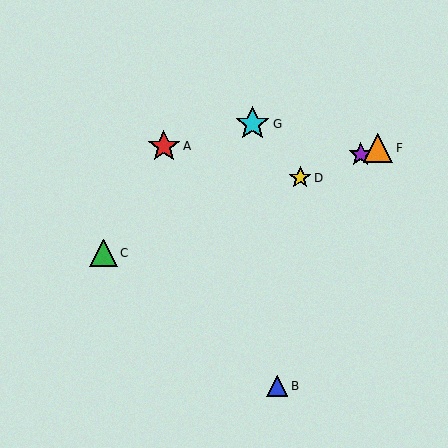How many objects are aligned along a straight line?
4 objects (C, D, E, F) are aligned along a straight line.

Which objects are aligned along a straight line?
Objects C, D, E, F are aligned along a straight line.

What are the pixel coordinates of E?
Object E is at (361, 154).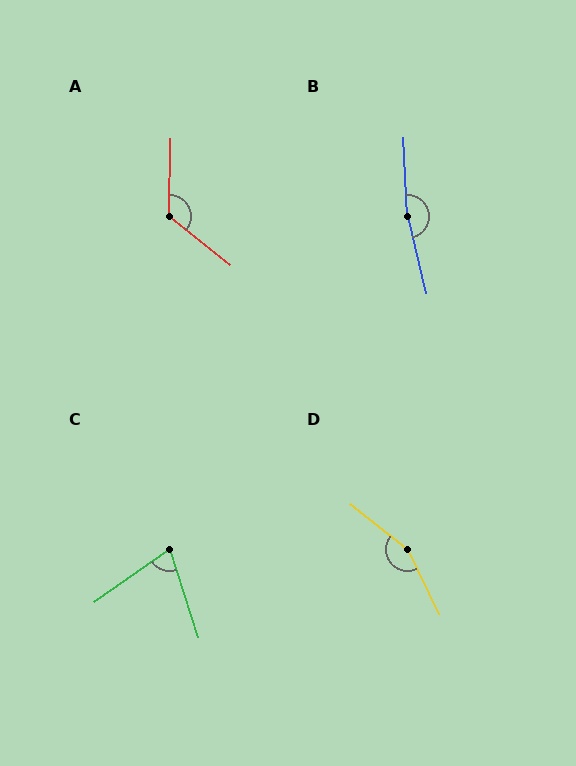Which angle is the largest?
B, at approximately 169 degrees.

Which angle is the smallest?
C, at approximately 73 degrees.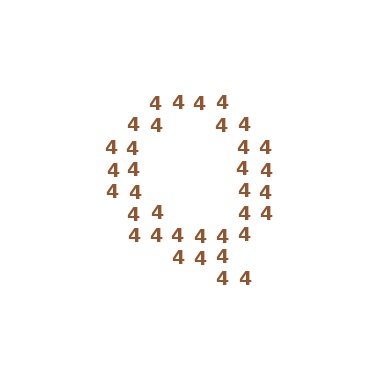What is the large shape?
The large shape is the letter Q.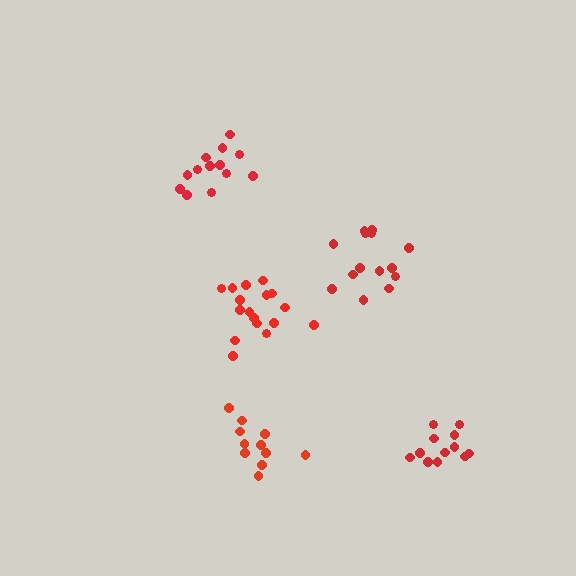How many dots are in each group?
Group 1: 12 dots, Group 2: 13 dots, Group 3: 14 dots, Group 4: 17 dots, Group 5: 11 dots (67 total).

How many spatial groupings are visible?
There are 5 spatial groupings.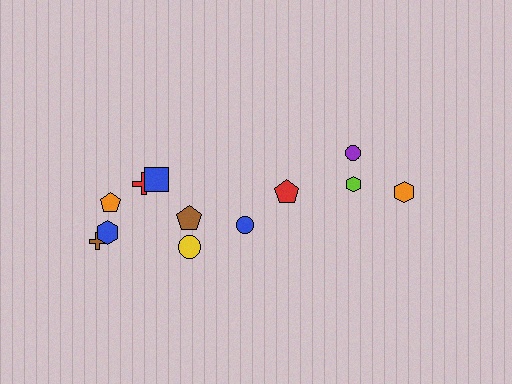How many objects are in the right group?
There are 4 objects.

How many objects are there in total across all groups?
There are 12 objects.